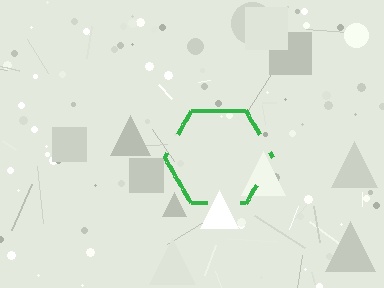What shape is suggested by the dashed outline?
The dashed outline suggests a hexagon.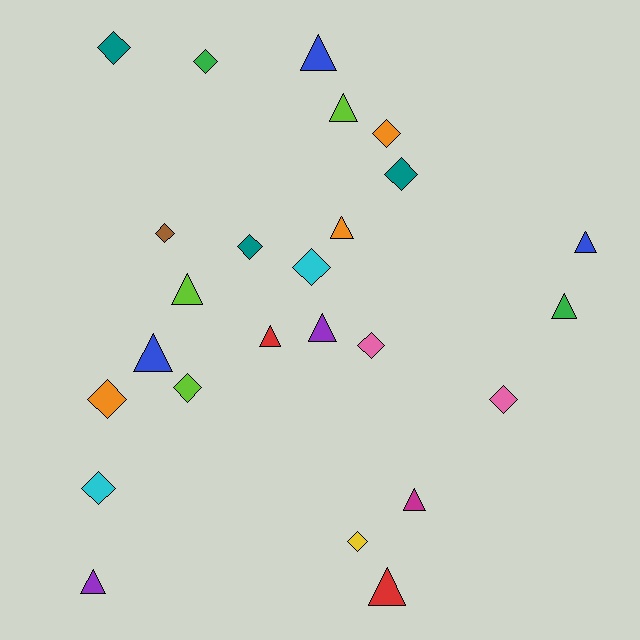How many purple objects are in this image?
There are 2 purple objects.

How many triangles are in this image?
There are 12 triangles.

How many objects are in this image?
There are 25 objects.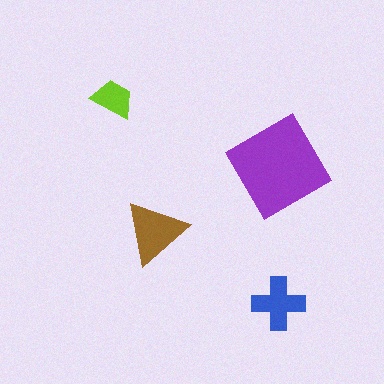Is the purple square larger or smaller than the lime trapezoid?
Larger.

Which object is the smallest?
The lime trapezoid.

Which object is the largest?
The purple square.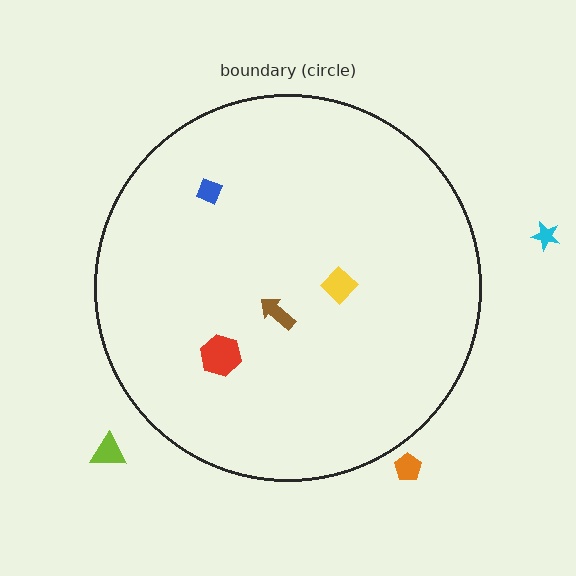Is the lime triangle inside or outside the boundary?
Outside.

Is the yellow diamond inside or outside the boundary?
Inside.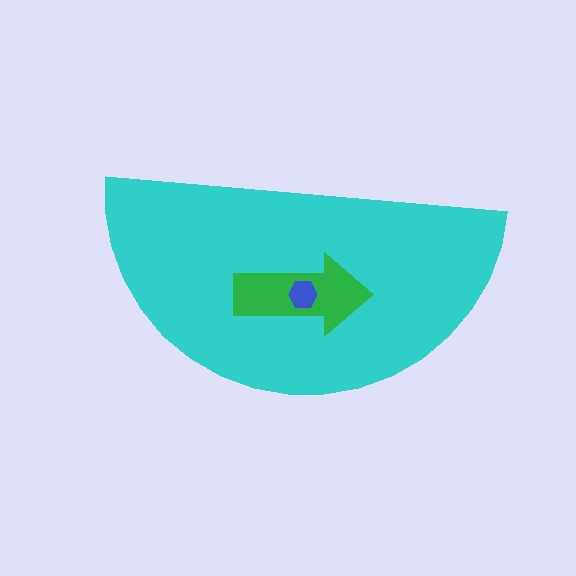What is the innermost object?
The blue hexagon.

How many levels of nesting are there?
3.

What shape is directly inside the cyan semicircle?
The green arrow.